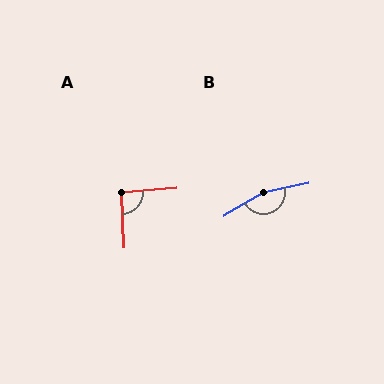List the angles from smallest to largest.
A (93°), B (161°).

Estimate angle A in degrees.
Approximately 93 degrees.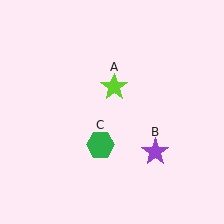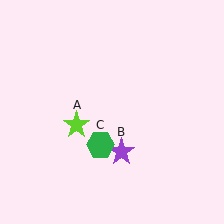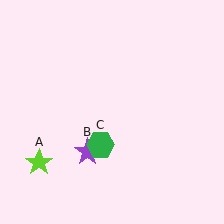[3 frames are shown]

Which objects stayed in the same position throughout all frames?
Green hexagon (object C) remained stationary.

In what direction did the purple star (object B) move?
The purple star (object B) moved left.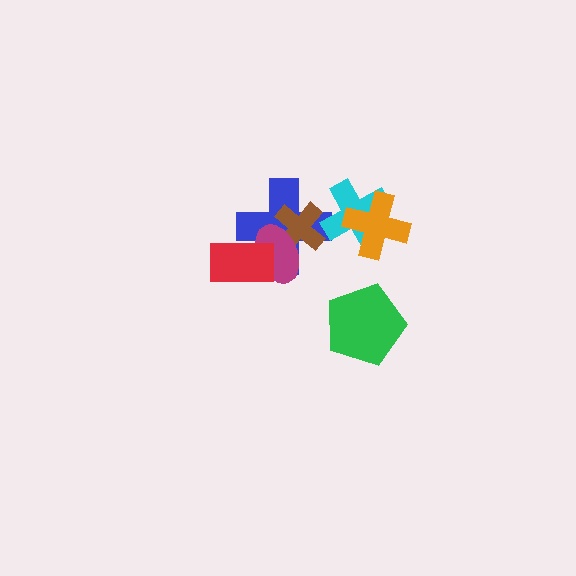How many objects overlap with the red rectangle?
2 objects overlap with the red rectangle.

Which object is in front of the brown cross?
The magenta ellipse is in front of the brown cross.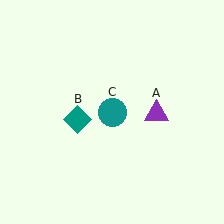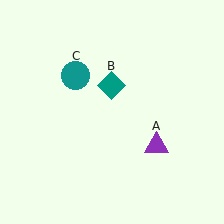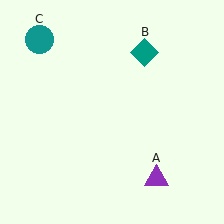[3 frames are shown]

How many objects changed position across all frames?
3 objects changed position: purple triangle (object A), teal diamond (object B), teal circle (object C).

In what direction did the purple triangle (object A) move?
The purple triangle (object A) moved down.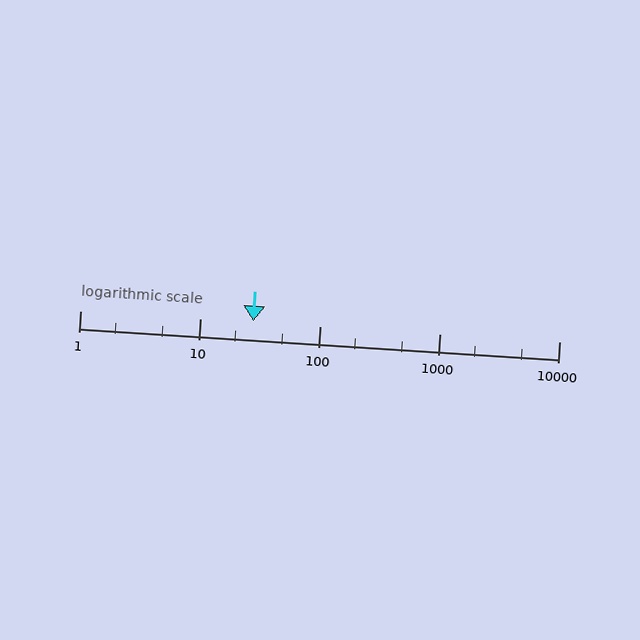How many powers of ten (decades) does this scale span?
The scale spans 4 decades, from 1 to 10000.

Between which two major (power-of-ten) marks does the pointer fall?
The pointer is between 10 and 100.